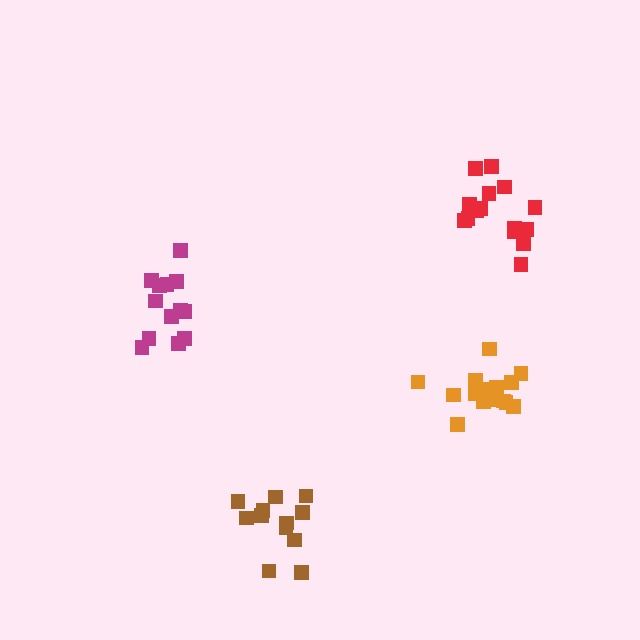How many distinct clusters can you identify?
There are 4 distinct clusters.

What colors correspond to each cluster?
The clusters are colored: brown, magenta, red, orange.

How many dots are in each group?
Group 1: 12 dots, Group 2: 13 dots, Group 3: 15 dots, Group 4: 15 dots (55 total).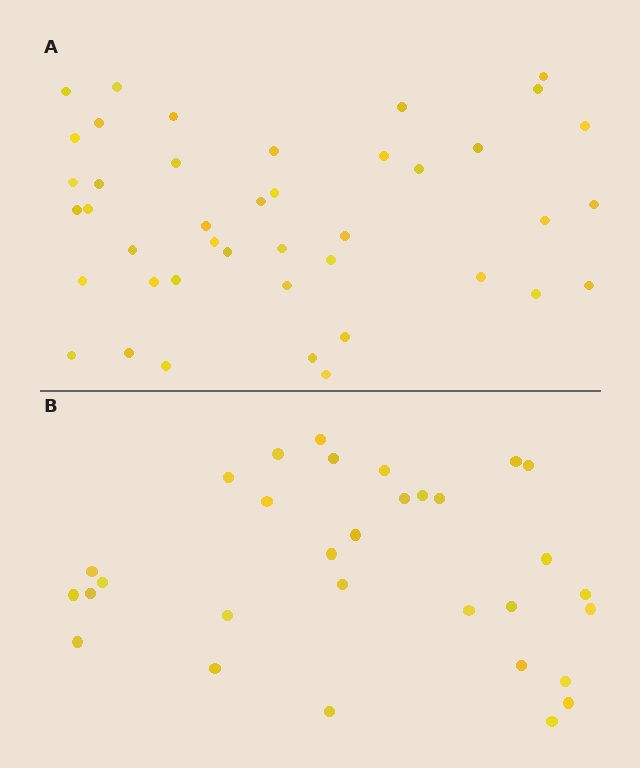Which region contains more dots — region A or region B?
Region A (the top region) has more dots.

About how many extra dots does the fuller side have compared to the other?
Region A has roughly 12 or so more dots than region B.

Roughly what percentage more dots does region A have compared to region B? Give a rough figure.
About 35% more.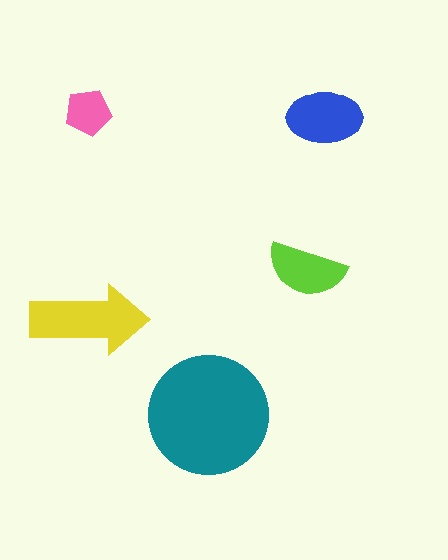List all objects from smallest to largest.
The pink pentagon, the lime semicircle, the blue ellipse, the yellow arrow, the teal circle.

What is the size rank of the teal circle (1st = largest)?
1st.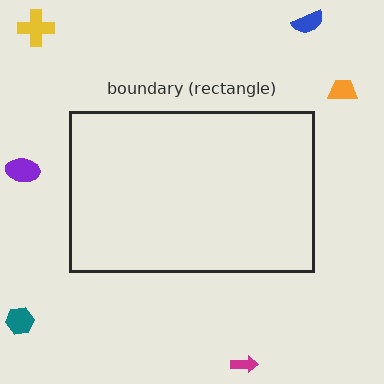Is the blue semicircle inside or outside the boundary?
Outside.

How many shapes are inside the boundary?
0 inside, 6 outside.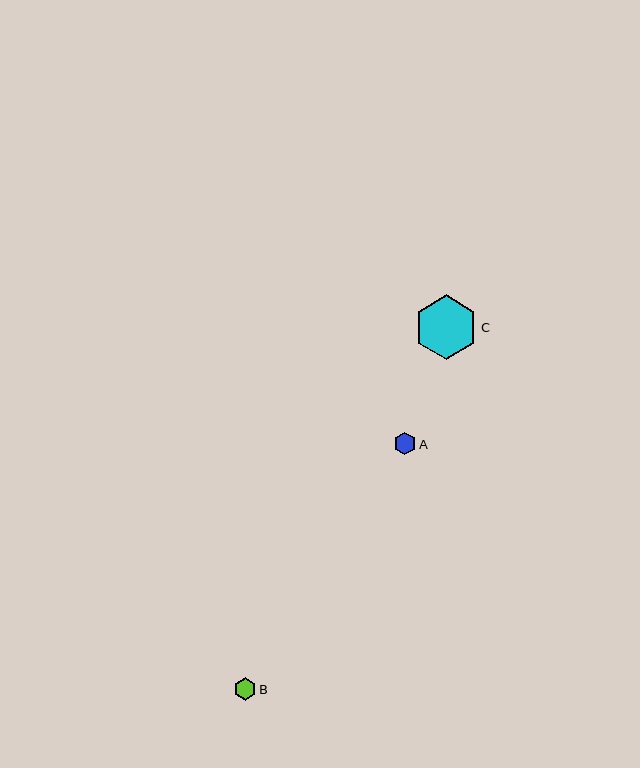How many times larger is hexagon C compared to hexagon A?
Hexagon C is approximately 2.9 times the size of hexagon A.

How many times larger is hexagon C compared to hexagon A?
Hexagon C is approximately 2.9 times the size of hexagon A.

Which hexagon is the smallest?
Hexagon A is the smallest with a size of approximately 22 pixels.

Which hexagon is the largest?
Hexagon C is the largest with a size of approximately 64 pixels.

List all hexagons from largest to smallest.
From largest to smallest: C, B, A.